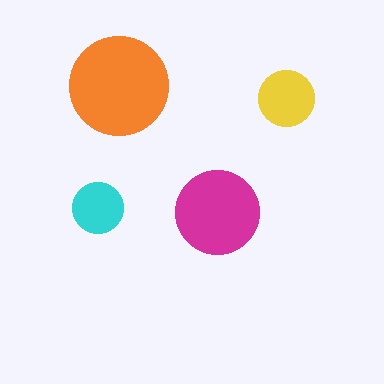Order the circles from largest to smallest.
the orange one, the magenta one, the yellow one, the cyan one.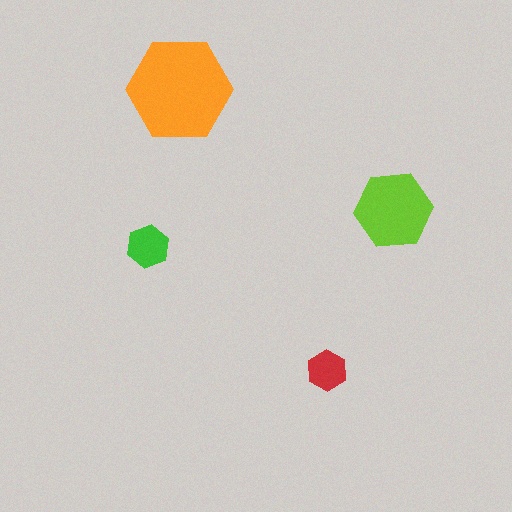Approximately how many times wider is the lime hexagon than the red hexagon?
About 2 times wider.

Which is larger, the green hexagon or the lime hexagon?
The lime one.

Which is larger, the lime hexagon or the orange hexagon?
The orange one.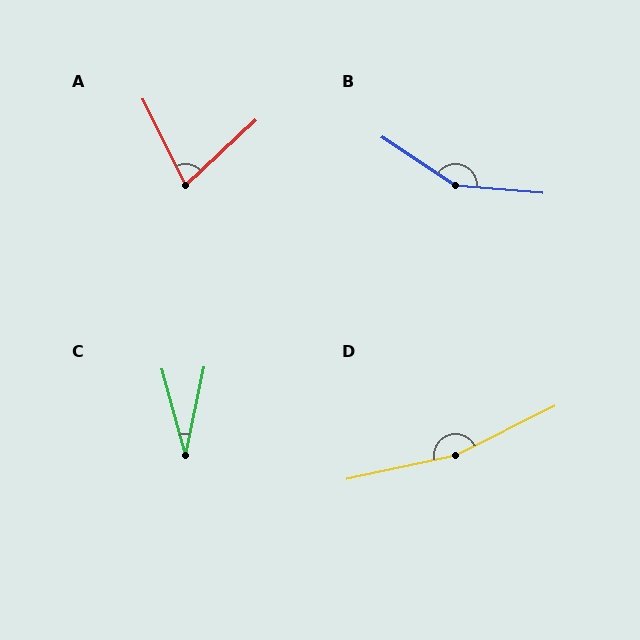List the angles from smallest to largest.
C (27°), A (73°), B (151°), D (165°).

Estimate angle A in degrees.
Approximately 73 degrees.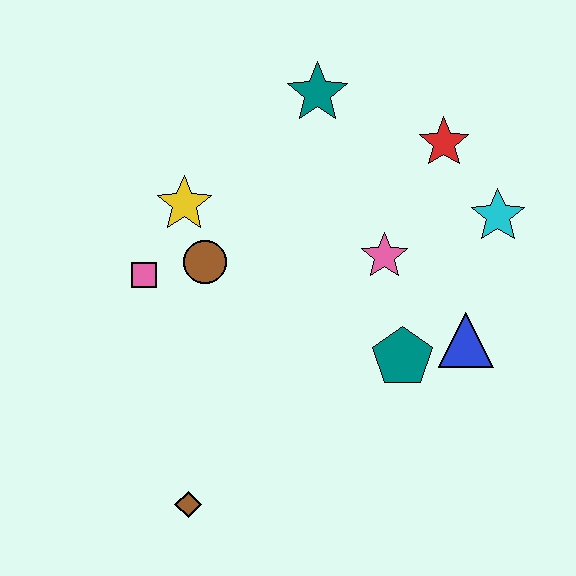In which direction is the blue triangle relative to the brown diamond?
The blue triangle is to the right of the brown diamond.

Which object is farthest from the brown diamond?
The red star is farthest from the brown diamond.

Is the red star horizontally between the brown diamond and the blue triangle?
Yes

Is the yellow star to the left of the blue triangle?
Yes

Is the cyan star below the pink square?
No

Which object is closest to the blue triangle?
The teal pentagon is closest to the blue triangle.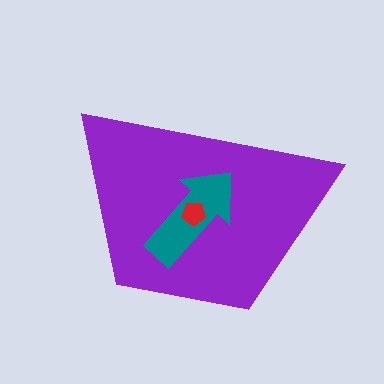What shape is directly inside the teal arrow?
The red pentagon.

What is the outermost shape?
The purple trapezoid.